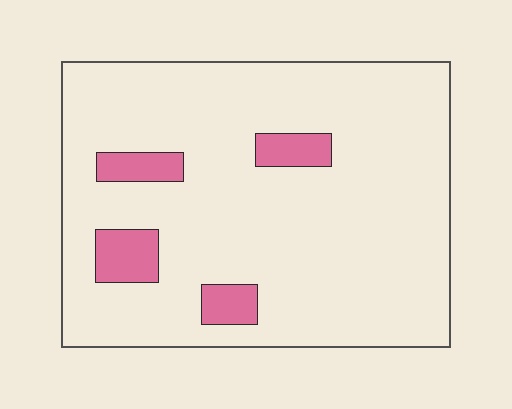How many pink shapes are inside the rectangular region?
4.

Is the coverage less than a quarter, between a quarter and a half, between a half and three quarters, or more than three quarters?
Less than a quarter.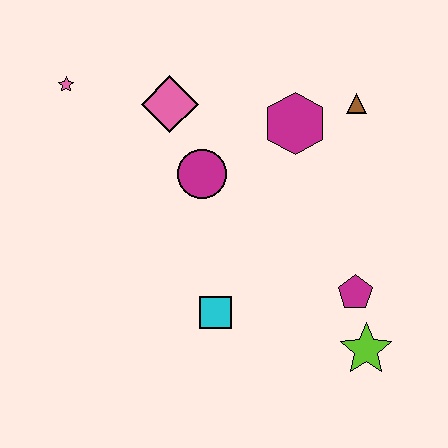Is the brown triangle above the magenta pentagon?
Yes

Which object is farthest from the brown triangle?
The pink star is farthest from the brown triangle.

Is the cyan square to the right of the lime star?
No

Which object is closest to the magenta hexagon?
The brown triangle is closest to the magenta hexagon.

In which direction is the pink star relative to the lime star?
The pink star is to the left of the lime star.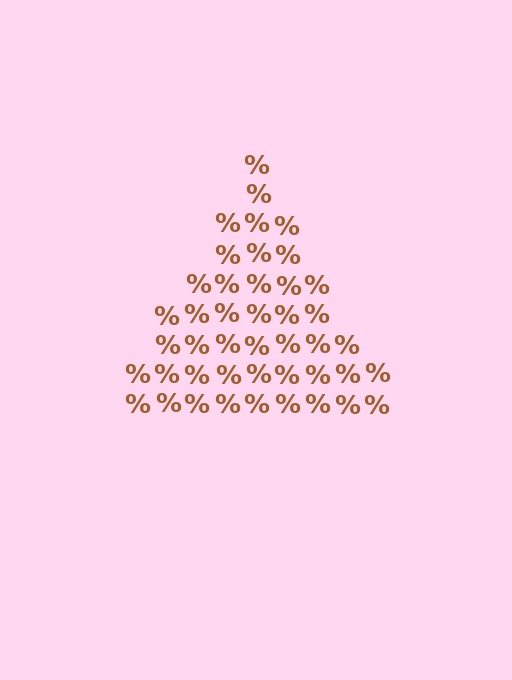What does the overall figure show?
The overall figure shows a triangle.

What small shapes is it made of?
It is made of small percent signs.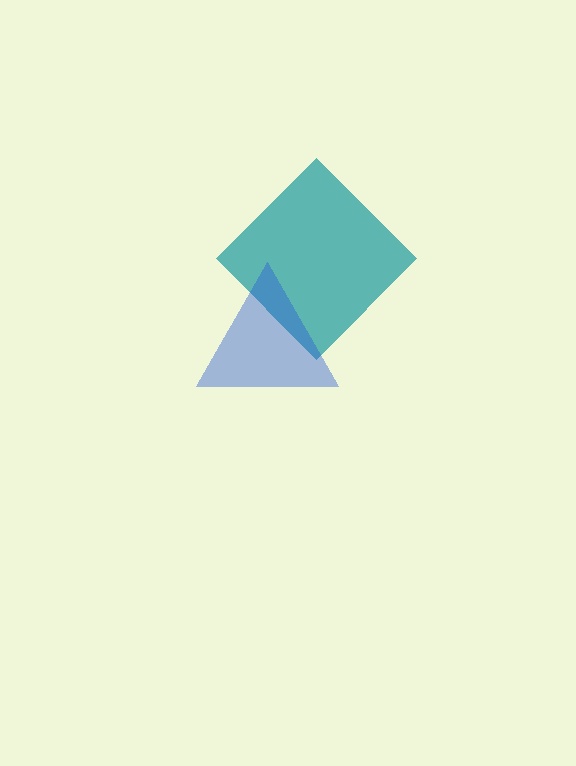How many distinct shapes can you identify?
There are 2 distinct shapes: a teal diamond, a blue triangle.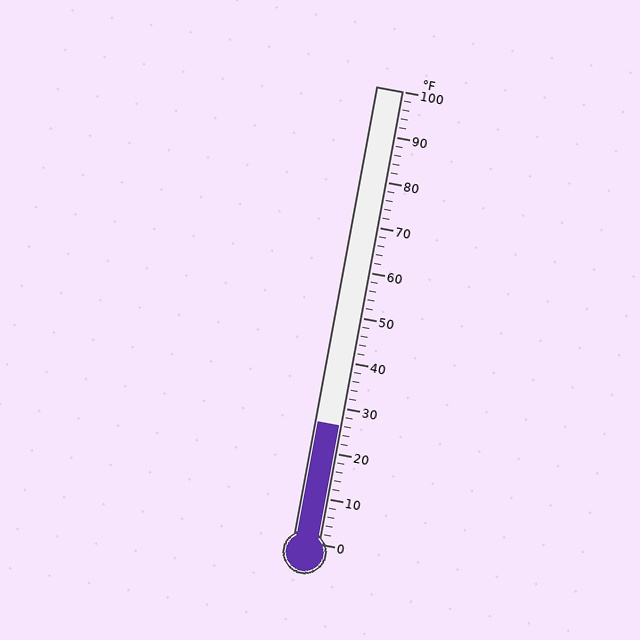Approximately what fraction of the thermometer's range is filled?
The thermometer is filled to approximately 25% of its range.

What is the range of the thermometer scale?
The thermometer scale ranges from 0°F to 100°F.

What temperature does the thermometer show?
The thermometer shows approximately 26°F.